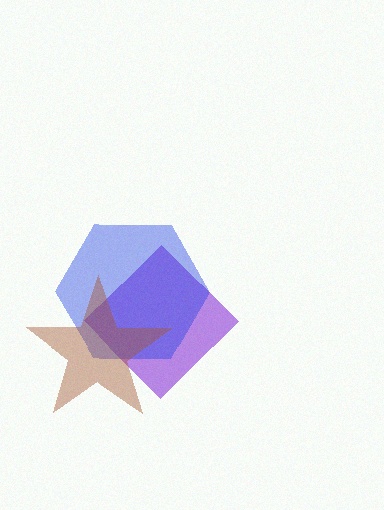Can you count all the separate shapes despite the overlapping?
Yes, there are 3 separate shapes.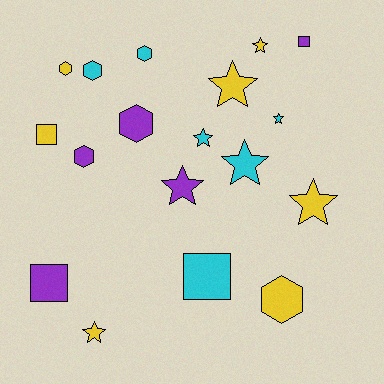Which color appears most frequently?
Yellow, with 7 objects.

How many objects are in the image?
There are 18 objects.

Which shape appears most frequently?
Star, with 8 objects.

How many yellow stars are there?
There are 4 yellow stars.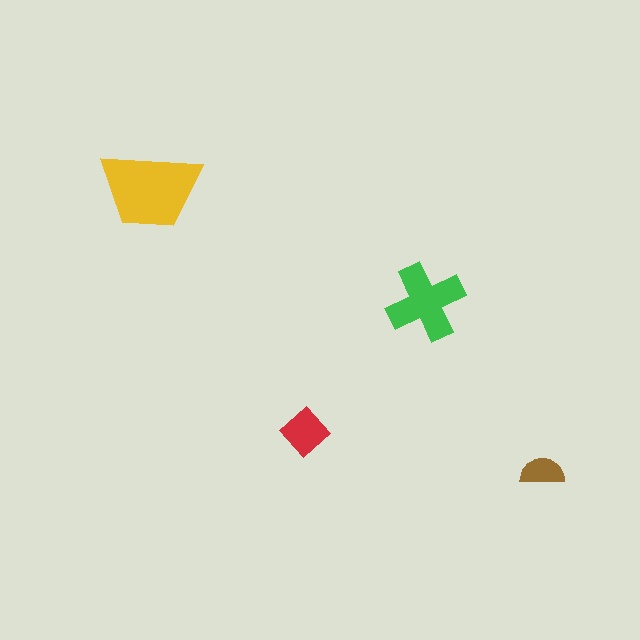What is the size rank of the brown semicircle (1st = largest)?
4th.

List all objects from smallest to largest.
The brown semicircle, the red diamond, the green cross, the yellow trapezoid.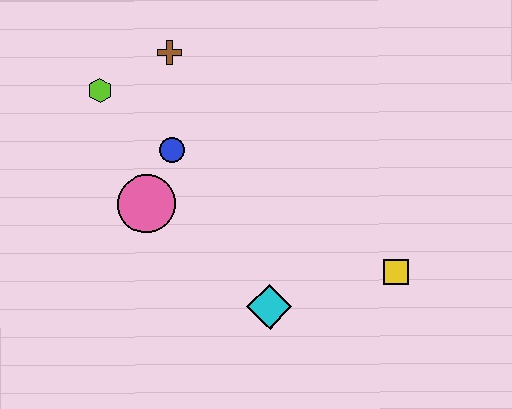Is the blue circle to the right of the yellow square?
No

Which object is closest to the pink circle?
The blue circle is closest to the pink circle.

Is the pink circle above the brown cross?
No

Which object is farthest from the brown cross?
The yellow square is farthest from the brown cross.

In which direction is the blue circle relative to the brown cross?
The blue circle is below the brown cross.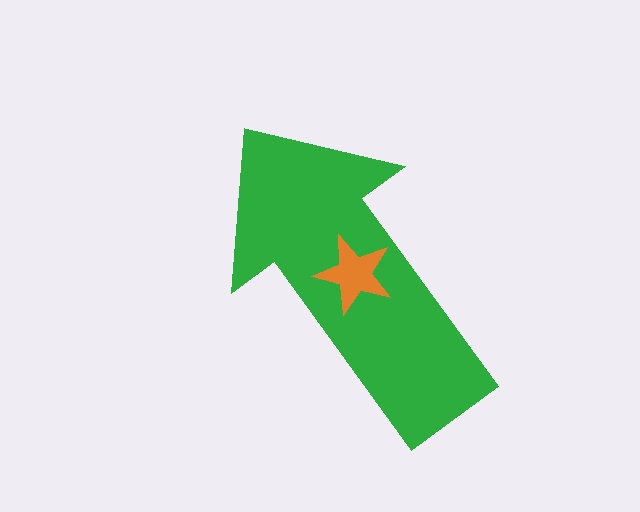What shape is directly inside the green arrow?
The orange star.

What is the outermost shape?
The green arrow.